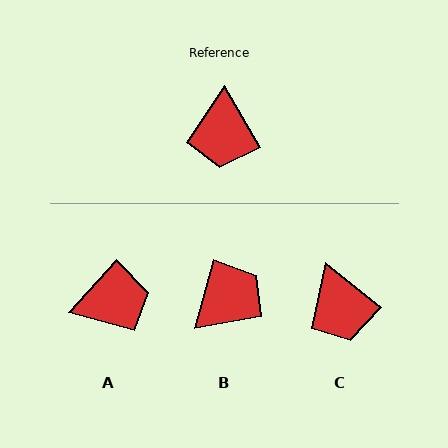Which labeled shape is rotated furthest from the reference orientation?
B, about 134 degrees away.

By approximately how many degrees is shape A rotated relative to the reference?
Approximately 109 degrees counter-clockwise.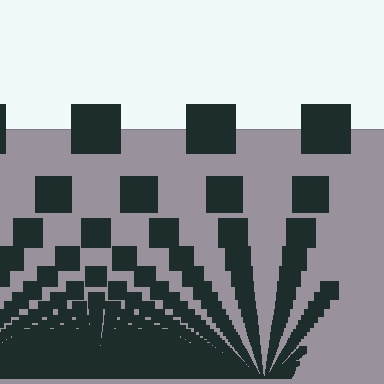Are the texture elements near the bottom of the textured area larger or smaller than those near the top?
Smaller. The gradient is inverted — elements near the bottom are smaller and denser.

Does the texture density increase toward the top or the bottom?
Density increases toward the bottom.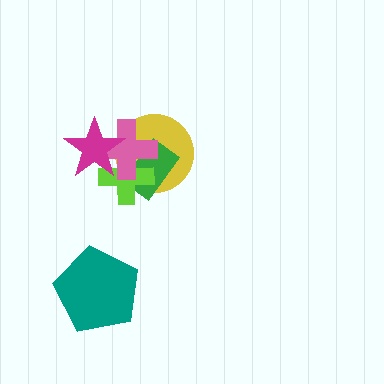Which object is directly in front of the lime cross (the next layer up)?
The pink cross is directly in front of the lime cross.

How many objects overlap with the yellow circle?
4 objects overlap with the yellow circle.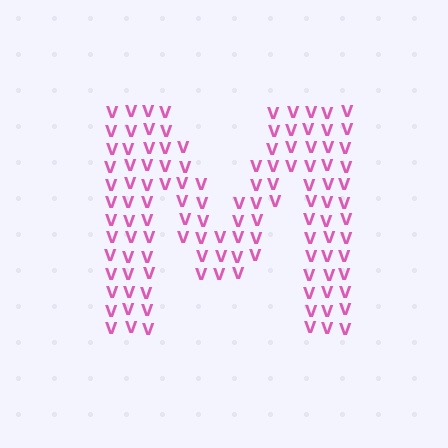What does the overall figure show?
The overall figure shows the letter M.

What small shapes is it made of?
It is made of small letter V's.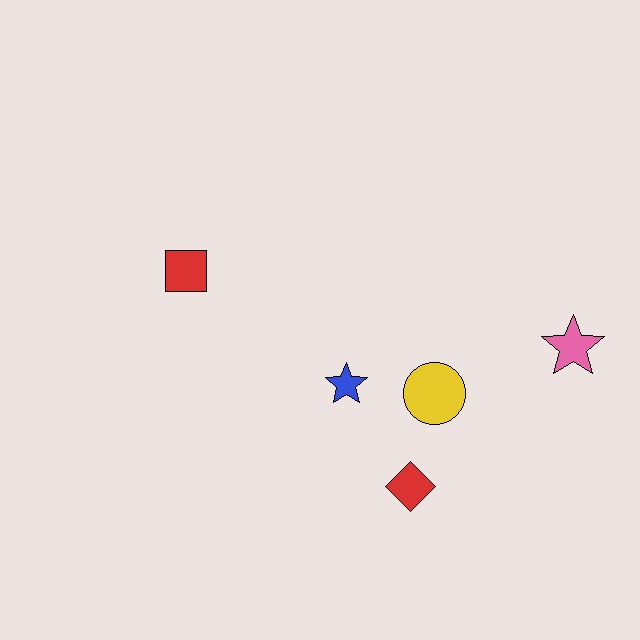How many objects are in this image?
There are 5 objects.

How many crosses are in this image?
There are no crosses.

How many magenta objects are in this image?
There are no magenta objects.